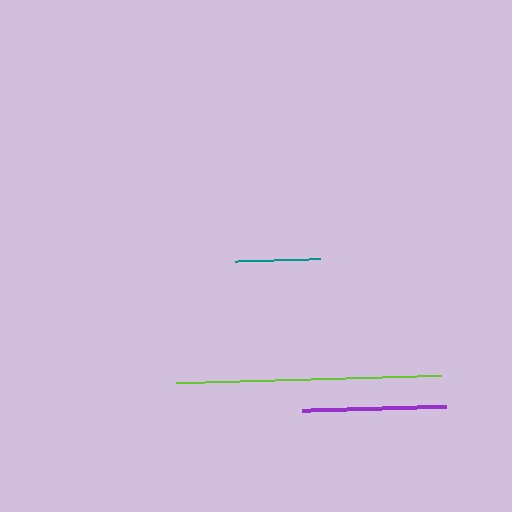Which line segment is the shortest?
The teal line is the shortest at approximately 85 pixels.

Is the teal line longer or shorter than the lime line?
The lime line is longer than the teal line.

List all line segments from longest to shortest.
From longest to shortest: lime, purple, teal.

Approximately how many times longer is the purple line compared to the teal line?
The purple line is approximately 1.7 times the length of the teal line.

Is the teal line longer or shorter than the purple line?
The purple line is longer than the teal line.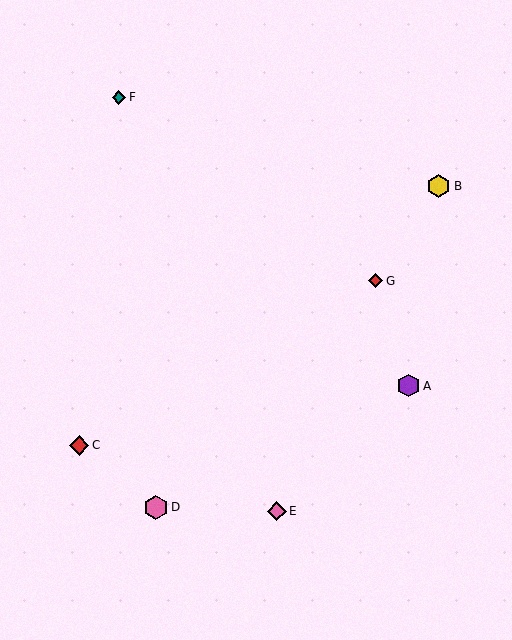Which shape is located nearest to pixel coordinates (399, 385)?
The purple hexagon (labeled A) at (409, 386) is nearest to that location.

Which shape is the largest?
The pink hexagon (labeled D) is the largest.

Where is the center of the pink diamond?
The center of the pink diamond is at (277, 511).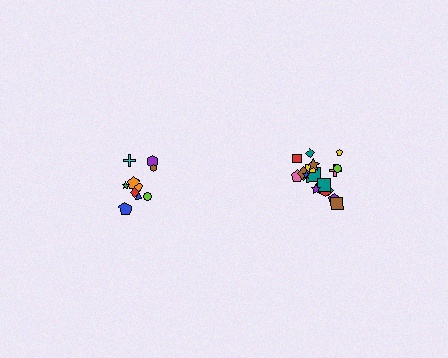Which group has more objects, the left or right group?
The right group.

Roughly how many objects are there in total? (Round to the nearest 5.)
Roughly 30 objects in total.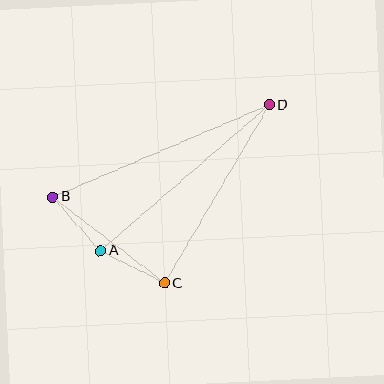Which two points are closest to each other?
Points A and C are closest to each other.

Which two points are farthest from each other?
Points B and D are farthest from each other.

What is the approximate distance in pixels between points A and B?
The distance between A and B is approximately 72 pixels.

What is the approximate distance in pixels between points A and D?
The distance between A and D is approximately 223 pixels.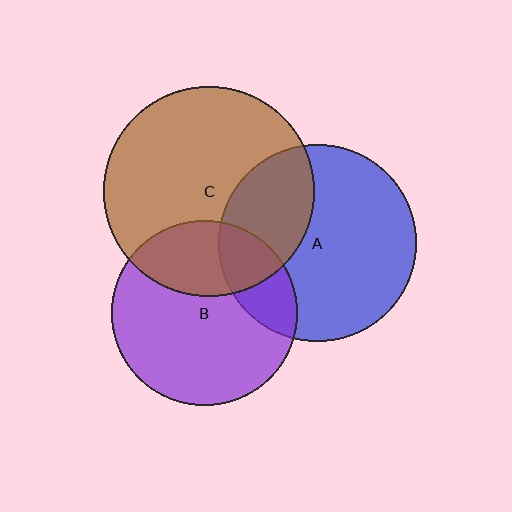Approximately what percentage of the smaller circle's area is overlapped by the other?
Approximately 30%.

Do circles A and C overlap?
Yes.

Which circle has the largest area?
Circle C (brown).